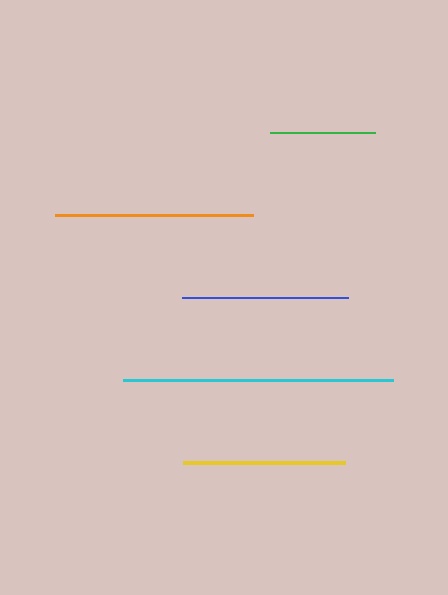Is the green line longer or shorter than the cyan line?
The cyan line is longer than the green line.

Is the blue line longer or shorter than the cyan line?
The cyan line is longer than the blue line.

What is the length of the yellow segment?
The yellow segment is approximately 162 pixels long.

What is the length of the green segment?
The green segment is approximately 105 pixels long.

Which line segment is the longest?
The cyan line is the longest at approximately 270 pixels.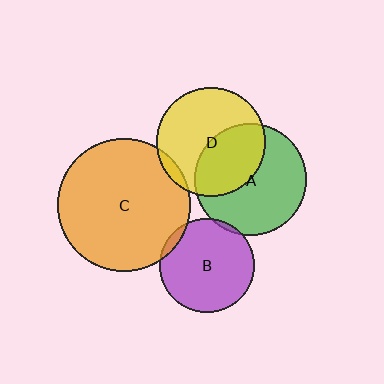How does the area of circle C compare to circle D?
Approximately 1.5 times.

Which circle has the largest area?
Circle C (orange).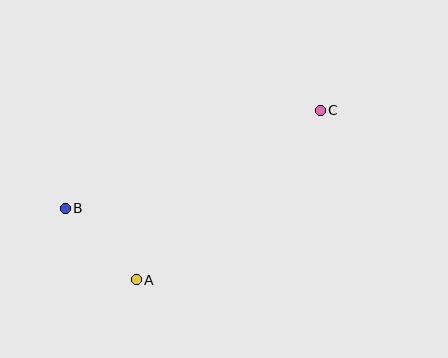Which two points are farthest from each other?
Points B and C are farthest from each other.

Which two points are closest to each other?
Points A and B are closest to each other.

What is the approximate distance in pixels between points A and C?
The distance between A and C is approximately 250 pixels.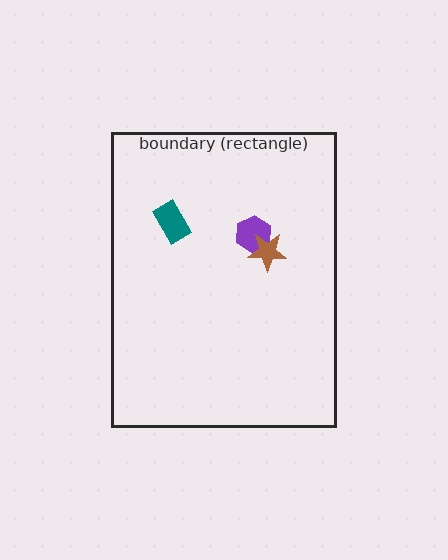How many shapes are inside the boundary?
3 inside, 0 outside.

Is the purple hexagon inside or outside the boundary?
Inside.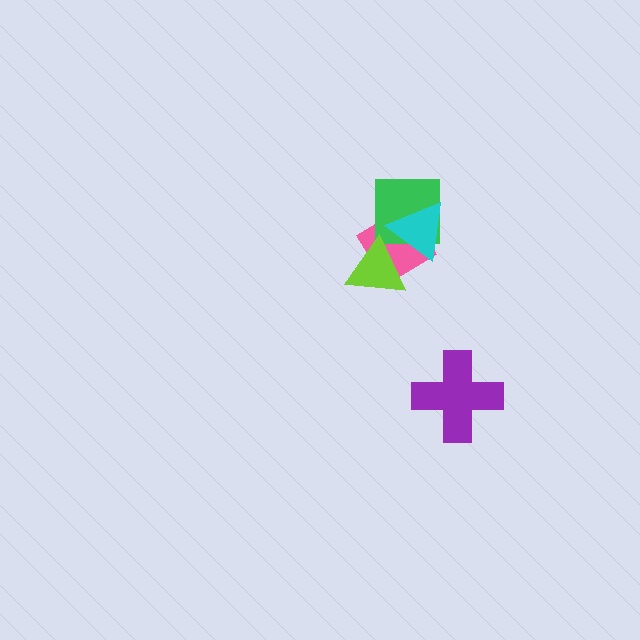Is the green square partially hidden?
Yes, it is partially covered by another shape.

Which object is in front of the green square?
The cyan triangle is in front of the green square.